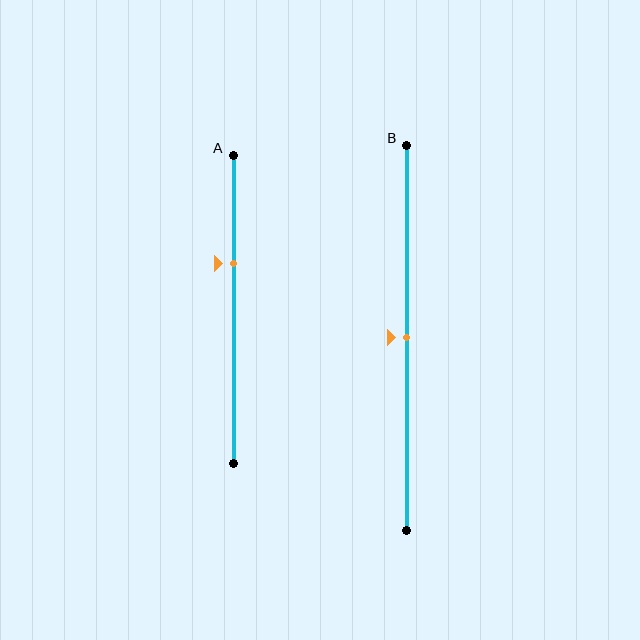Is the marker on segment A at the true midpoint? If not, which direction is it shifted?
No, the marker on segment A is shifted upward by about 15% of the segment length.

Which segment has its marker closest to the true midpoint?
Segment B has its marker closest to the true midpoint.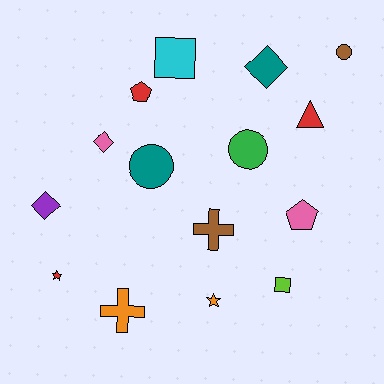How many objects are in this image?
There are 15 objects.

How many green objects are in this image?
There is 1 green object.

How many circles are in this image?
There are 3 circles.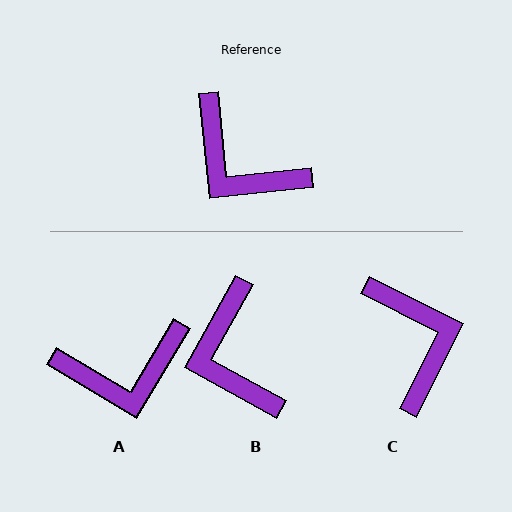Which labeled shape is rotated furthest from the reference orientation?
C, about 148 degrees away.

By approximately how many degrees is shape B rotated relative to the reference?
Approximately 35 degrees clockwise.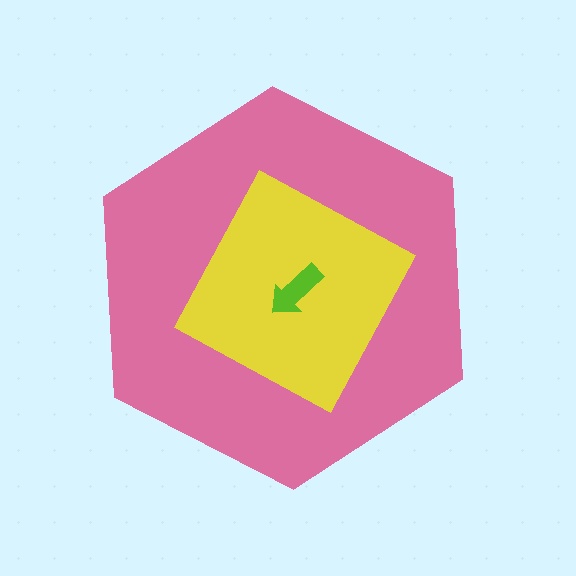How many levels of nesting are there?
3.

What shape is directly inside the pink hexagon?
The yellow diamond.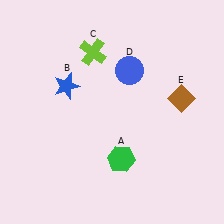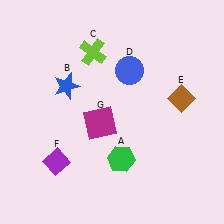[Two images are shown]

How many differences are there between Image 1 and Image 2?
There are 2 differences between the two images.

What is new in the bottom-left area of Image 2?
A purple diamond (F) was added in the bottom-left area of Image 2.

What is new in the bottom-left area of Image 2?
A magenta square (G) was added in the bottom-left area of Image 2.